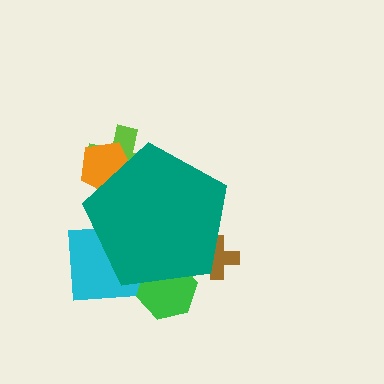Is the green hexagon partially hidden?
Yes, the green hexagon is partially hidden behind the teal pentagon.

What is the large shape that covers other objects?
A teal pentagon.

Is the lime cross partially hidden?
Yes, the lime cross is partially hidden behind the teal pentagon.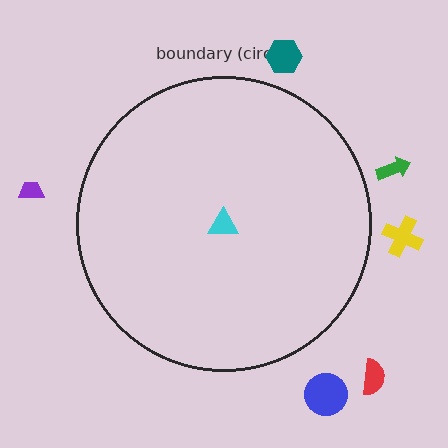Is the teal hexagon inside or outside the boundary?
Outside.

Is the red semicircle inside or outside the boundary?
Outside.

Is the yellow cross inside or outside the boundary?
Outside.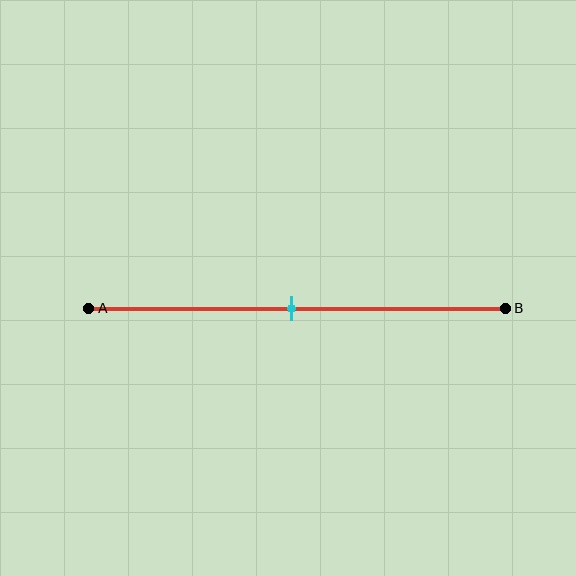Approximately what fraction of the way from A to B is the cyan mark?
The cyan mark is approximately 50% of the way from A to B.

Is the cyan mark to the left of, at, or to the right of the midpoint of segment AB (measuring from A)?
The cyan mark is approximately at the midpoint of segment AB.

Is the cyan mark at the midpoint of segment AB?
Yes, the mark is approximately at the midpoint.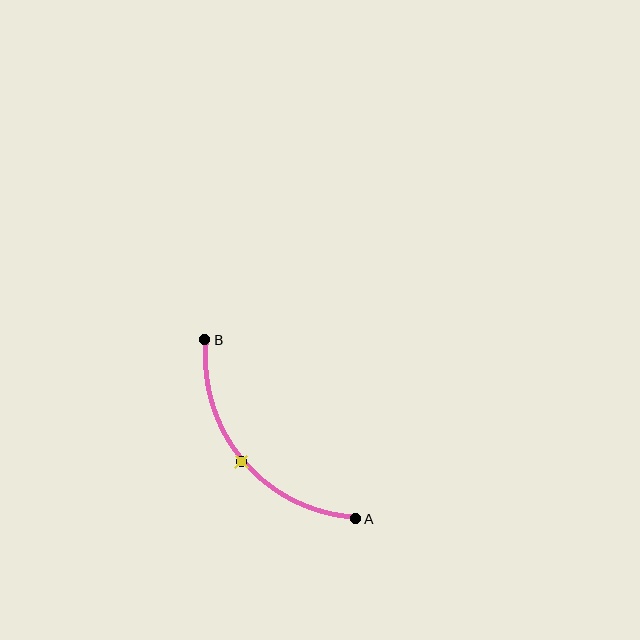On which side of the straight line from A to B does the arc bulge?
The arc bulges below and to the left of the straight line connecting A and B.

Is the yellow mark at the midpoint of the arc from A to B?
Yes. The yellow mark lies on the arc at equal arc-length from both A and B — it is the arc midpoint.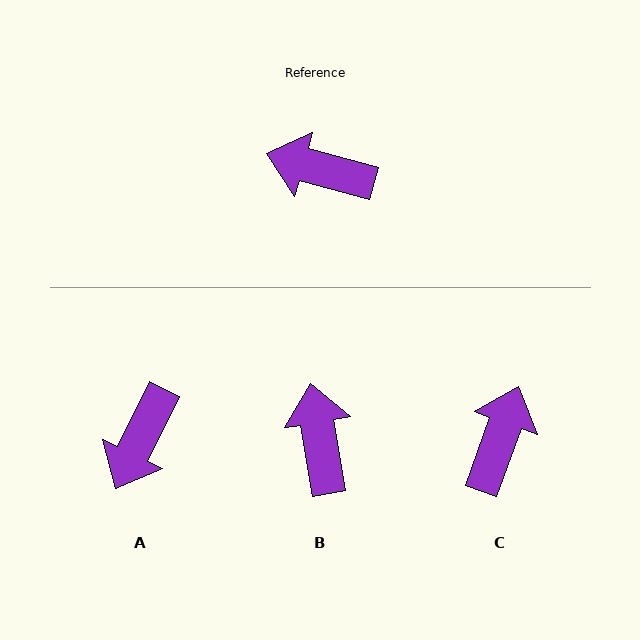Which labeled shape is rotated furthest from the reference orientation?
C, about 94 degrees away.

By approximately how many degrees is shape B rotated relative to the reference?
Approximately 65 degrees clockwise.